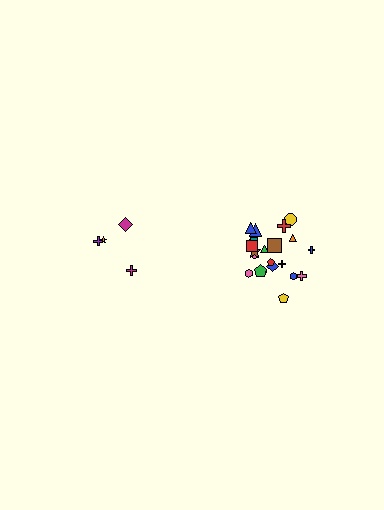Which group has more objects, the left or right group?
The right group.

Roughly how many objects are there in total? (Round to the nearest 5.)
Roughly 25 objects in total.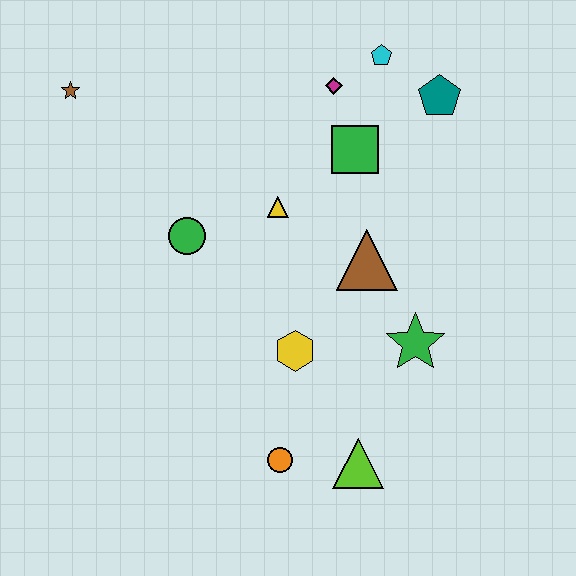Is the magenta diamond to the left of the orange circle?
No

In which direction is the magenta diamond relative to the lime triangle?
The magenta diamond is above the lime triangle.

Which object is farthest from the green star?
The brown star is farthest from the green star.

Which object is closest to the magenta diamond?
The cyan pentagon is closest to the magenta diamond.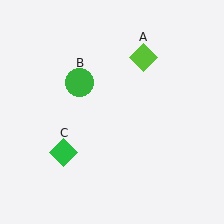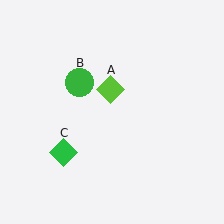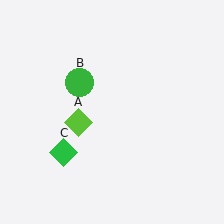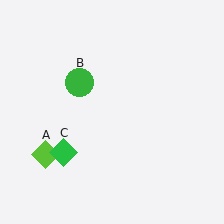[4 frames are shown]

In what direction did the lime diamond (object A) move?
The lime diamond (object A) moved down and to the left.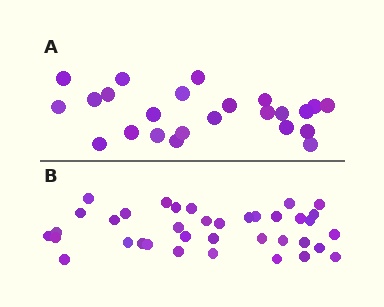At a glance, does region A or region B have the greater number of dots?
Region B (the bottom region) has more dots.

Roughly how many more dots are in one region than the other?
Region B has approximately 15 more dots than region A.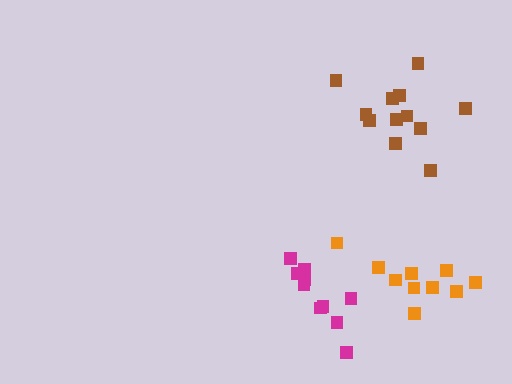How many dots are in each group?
Group 1: 10 dots, Group 2: 12 dots, Group 3: 10 dots (32 total).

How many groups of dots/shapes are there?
There are 3 groups.